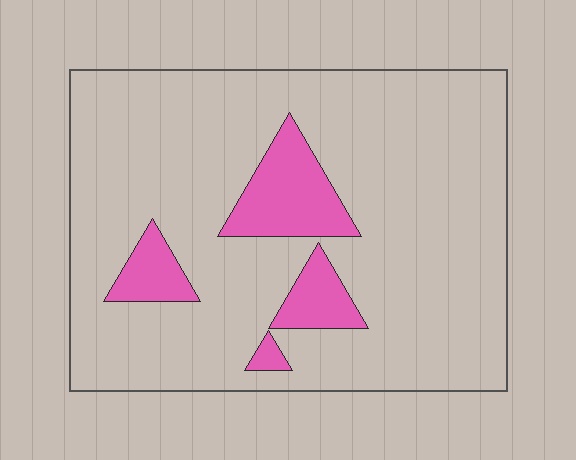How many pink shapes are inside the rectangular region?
4.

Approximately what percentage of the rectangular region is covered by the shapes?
Approximately 15%.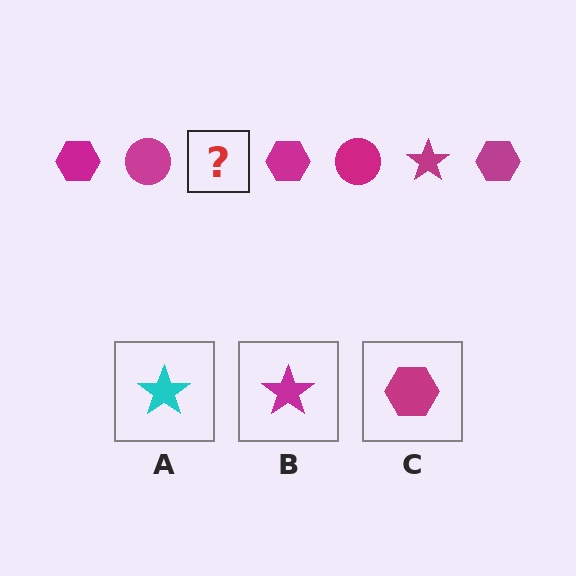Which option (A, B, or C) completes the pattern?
B.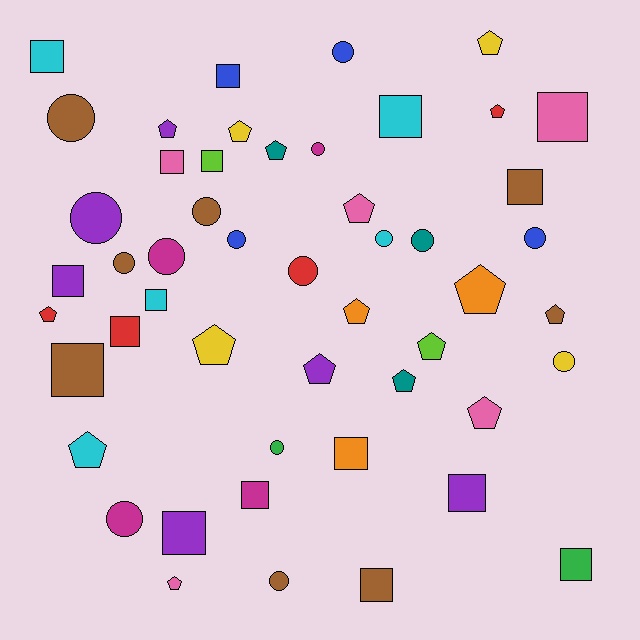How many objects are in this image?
There are 50 objects.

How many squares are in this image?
There are 17 squares.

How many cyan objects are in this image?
There are 5 cyan objects.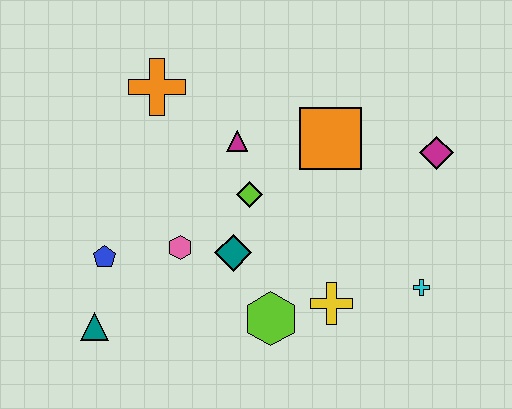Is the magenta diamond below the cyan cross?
No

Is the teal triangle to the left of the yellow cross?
Yes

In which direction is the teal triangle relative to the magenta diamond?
The teal triangle is to the left of the magenta diamond.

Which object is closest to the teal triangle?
The blue pentagon is closest to the teal triangle.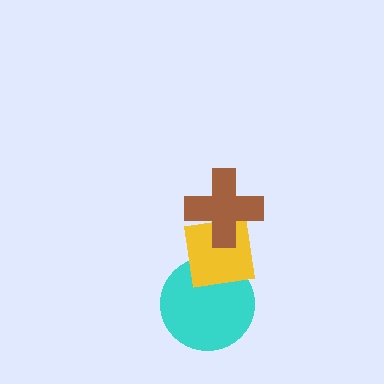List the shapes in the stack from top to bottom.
From top to bottom: the brown cross, the yellow square, the cyan circle.